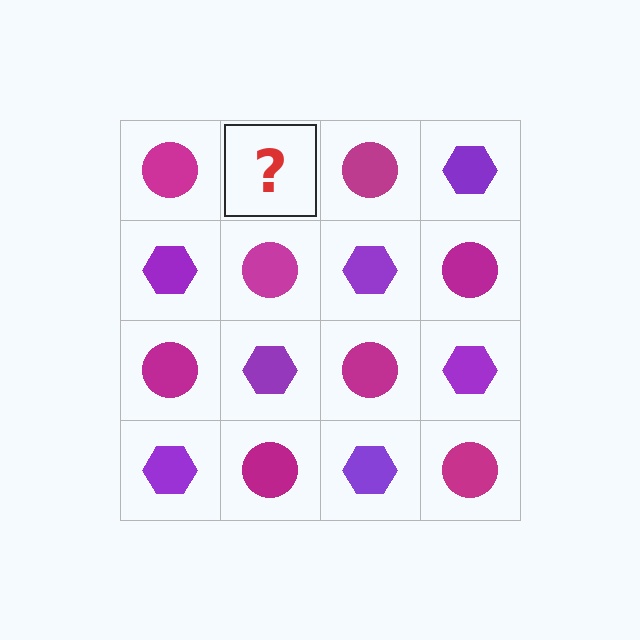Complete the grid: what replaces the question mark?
The question mark should be replaced with a purple hexagon.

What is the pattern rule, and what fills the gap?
The rule is that it alternates magenta circle and purple hexagon in a checkerboard pattern. The gap should be filled with a purple hexagon.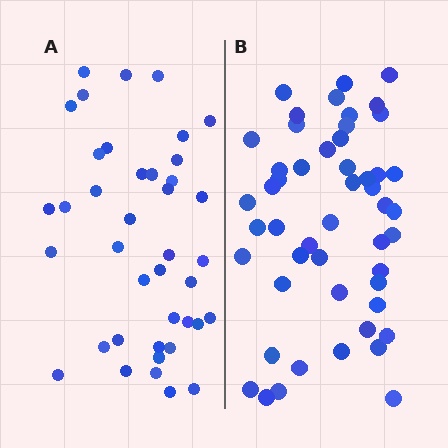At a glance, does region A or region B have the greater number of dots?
Region B (the right region) has more dots.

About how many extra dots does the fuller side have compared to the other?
Region B has roughly 10 or so more dots than region A.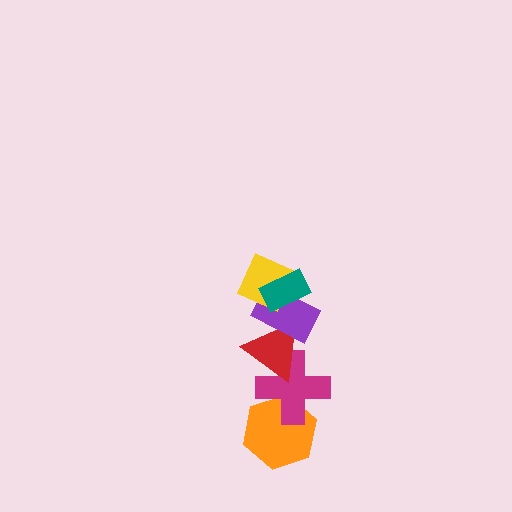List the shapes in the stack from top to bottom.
From top to bottom: the teal rectangle, the yellow diamond, the purple rectangle, the red triangle, the magenta cross, the orange hexagon.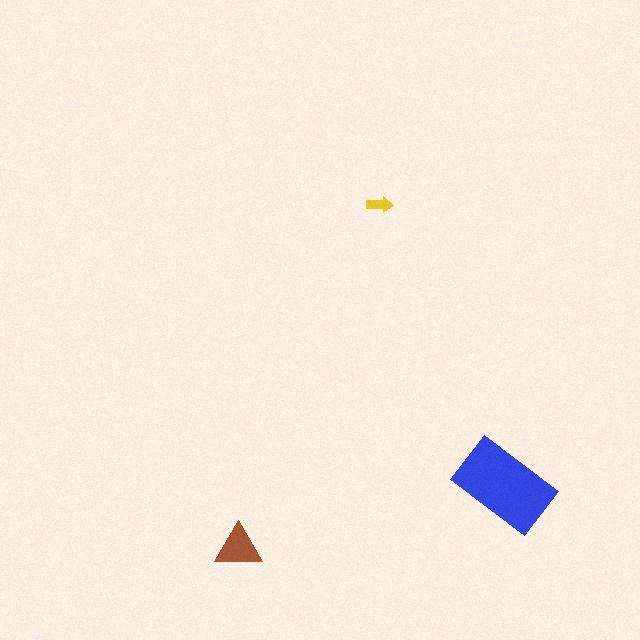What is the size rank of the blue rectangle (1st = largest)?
1st.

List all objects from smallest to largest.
The yellow arrow, the brown triangle, the blue rectangle.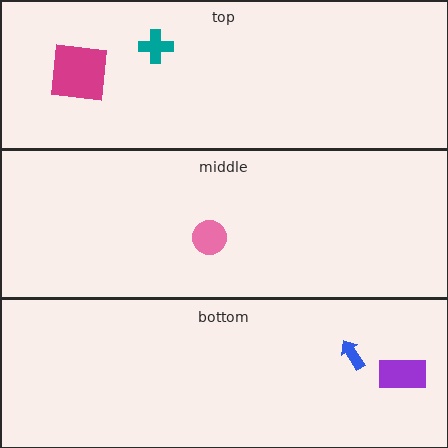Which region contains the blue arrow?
The bottom region.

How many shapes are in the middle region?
1.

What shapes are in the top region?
The magenta square, the teal cross.